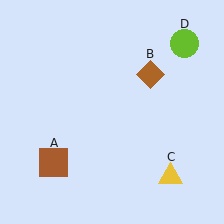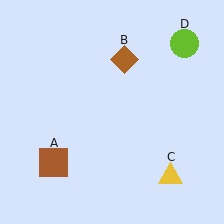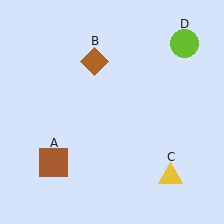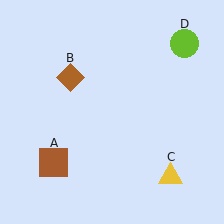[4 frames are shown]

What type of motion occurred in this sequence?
The brown diamond (object B) rotated counterclockwise around the center of the scene.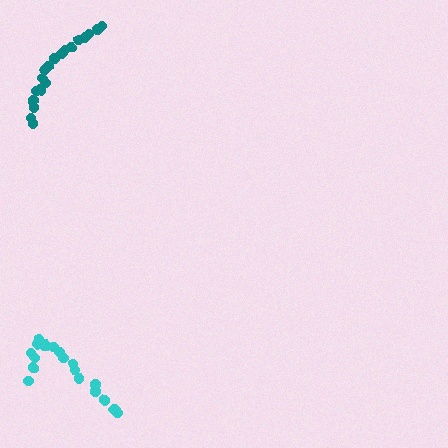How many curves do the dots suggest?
There are 2 distinct paths.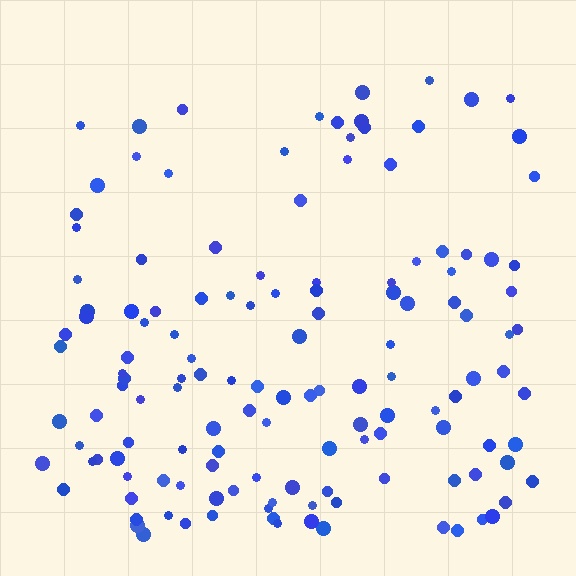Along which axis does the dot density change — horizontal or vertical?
Vertical.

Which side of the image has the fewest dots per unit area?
The top.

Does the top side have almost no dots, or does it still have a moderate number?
Still a moderate number, just noticeably fewer than the bottom.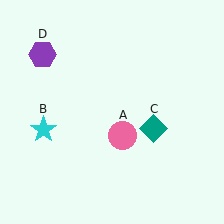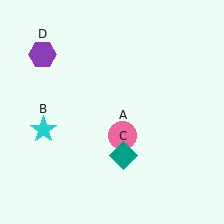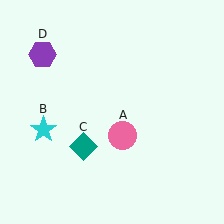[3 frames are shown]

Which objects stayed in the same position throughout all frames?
Pink circle (object A) and cyan star (object B) and purple hexagon (object D) remained stationary.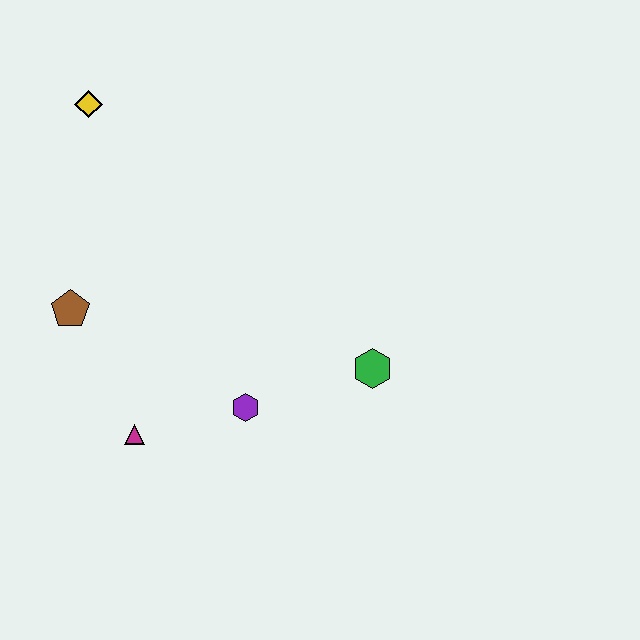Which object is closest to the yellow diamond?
The brown pentagon is closest to the yellow diamond.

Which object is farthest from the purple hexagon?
The yellow diamond is farthest from the purple hexagon.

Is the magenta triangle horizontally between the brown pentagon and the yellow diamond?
No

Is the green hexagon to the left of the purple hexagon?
No